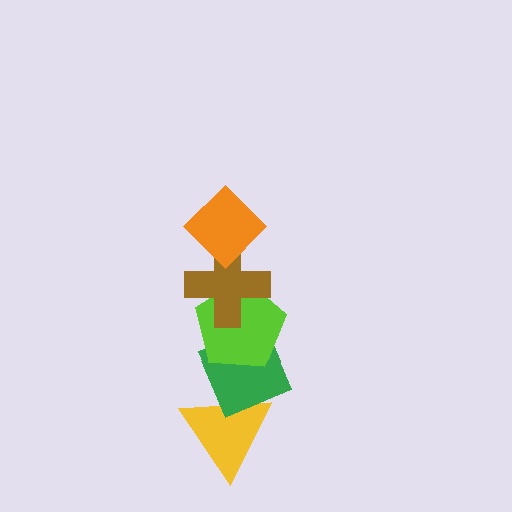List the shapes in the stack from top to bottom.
From top to bottom: the orange diamond, the brown cross, the lime pentagon, the green diamond, the yellow triangle.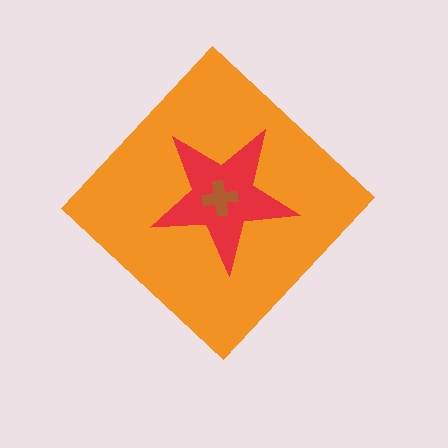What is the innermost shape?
The brown cross.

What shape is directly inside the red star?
The brown cross.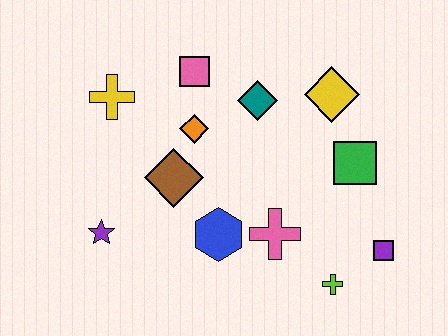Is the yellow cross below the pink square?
Yes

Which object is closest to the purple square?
The lime cross is closest to the purple square.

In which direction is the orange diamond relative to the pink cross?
The orange diamond is above the pink cross.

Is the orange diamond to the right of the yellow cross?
Yes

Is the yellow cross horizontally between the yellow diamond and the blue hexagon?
No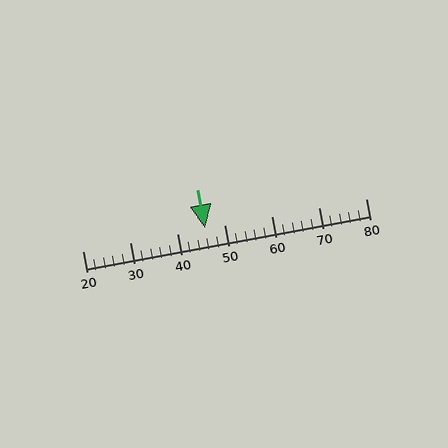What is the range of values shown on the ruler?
The ruler shows values from 20 to 80.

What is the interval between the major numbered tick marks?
The major tick marks are spaced 10 units apart.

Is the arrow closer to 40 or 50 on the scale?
The arrow is closer to 50.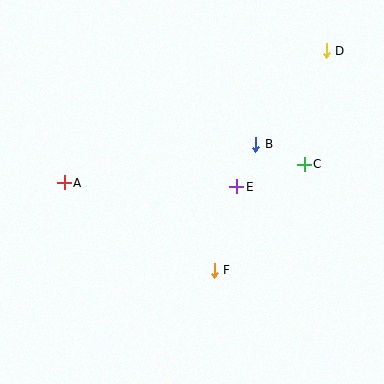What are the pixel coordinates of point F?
Point F is at (214, 270).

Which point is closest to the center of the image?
Point E at (237, 187) is closest to the center.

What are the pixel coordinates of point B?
Point B is at (256, 144).